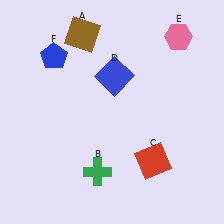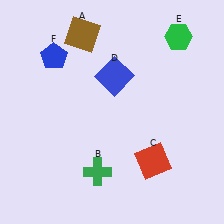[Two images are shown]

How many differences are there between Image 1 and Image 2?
There is 1 difference between the two images.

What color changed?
The hexagon (E) changed from pink in Image 1 to green in Image 2.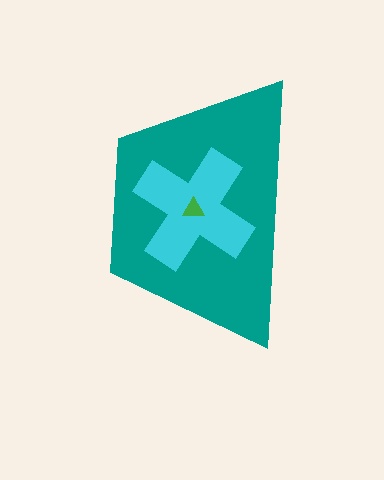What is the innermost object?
The green triangle.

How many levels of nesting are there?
3.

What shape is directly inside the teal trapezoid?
The cyan cross.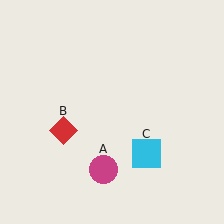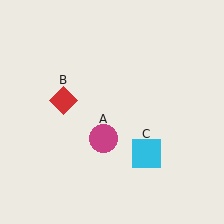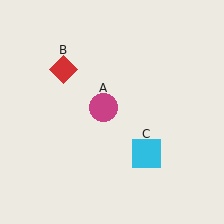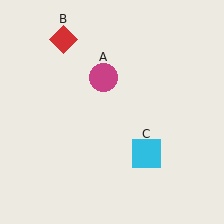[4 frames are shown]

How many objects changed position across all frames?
2 objects changed position: magenta circle (object A), red diamond (object B).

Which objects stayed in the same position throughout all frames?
Cyan square (object C) remained stationary.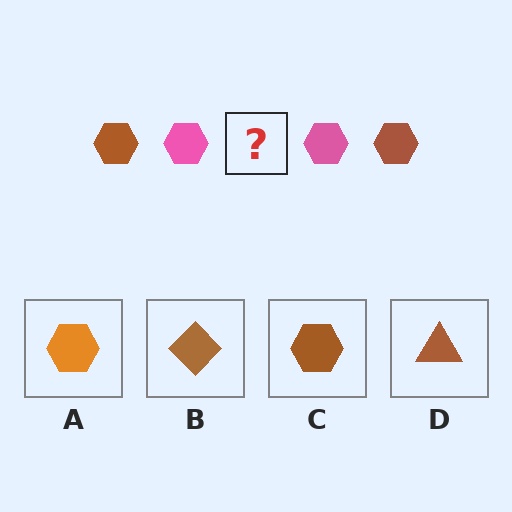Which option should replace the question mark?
Option C.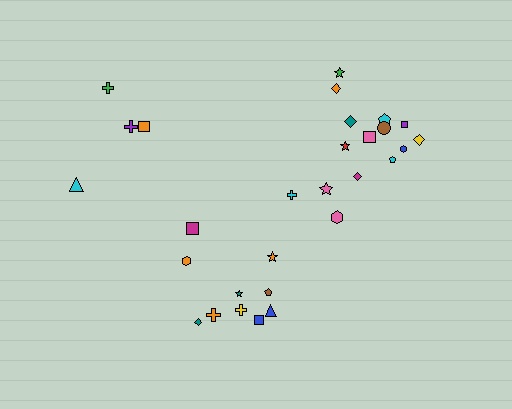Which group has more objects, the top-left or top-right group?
The top-right group.